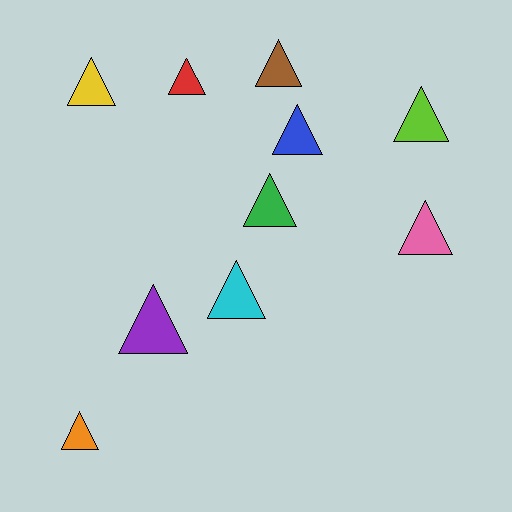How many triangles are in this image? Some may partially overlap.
There are 10 triangles.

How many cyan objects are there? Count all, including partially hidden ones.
There is 1 cyan object.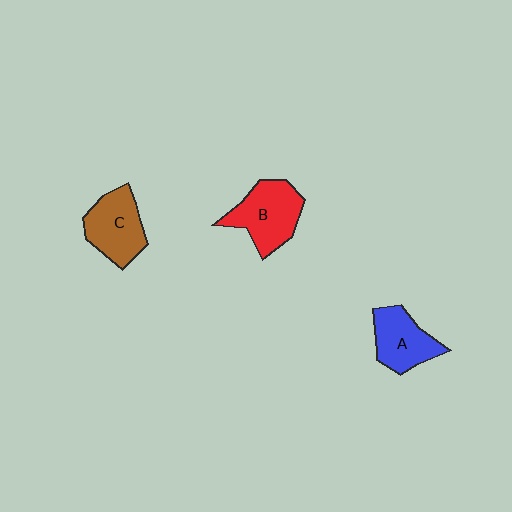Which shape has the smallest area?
Shape A (blue).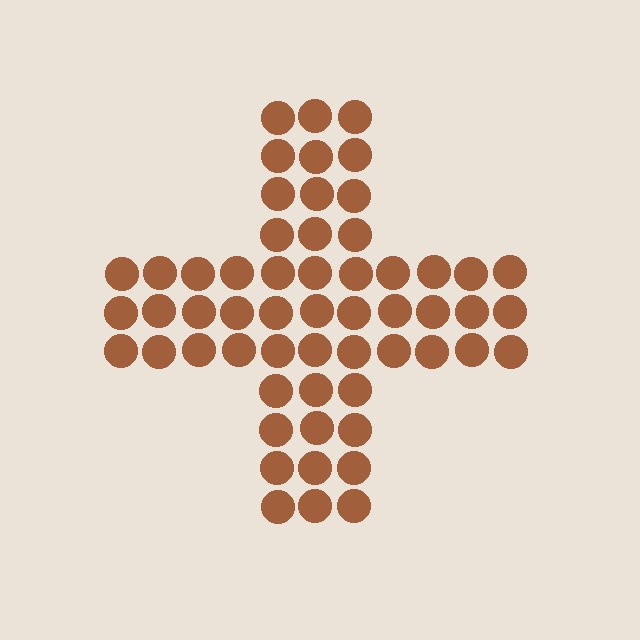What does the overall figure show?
The overall figure shows a cross.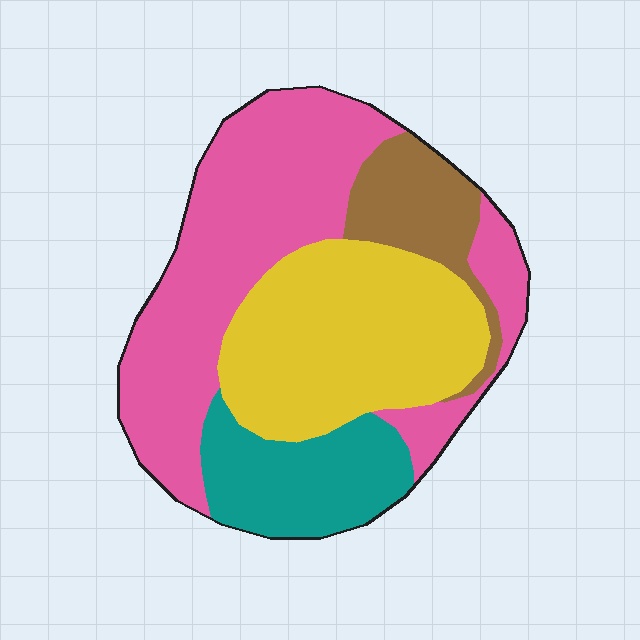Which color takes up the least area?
Brown, at roughly 10%.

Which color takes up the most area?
Pink, at roughly 45%.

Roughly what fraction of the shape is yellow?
Yellow takes up about one third (1/3) of the shape.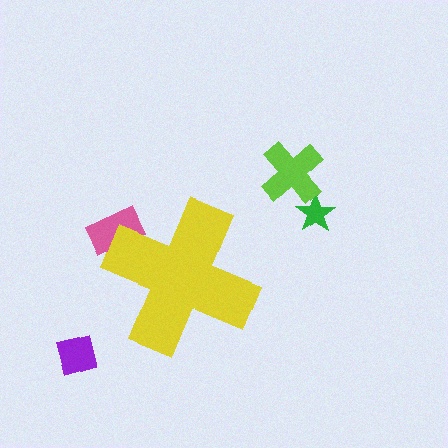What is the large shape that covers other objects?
A yellow cross.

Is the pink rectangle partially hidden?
Yes, the pink rectangle is partially hidden behind the yellow cross.